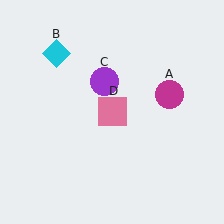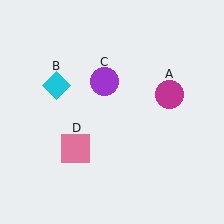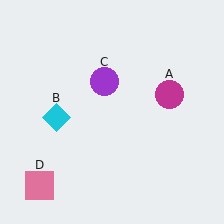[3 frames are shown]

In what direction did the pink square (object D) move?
The pink square (object D) moved down and to the left.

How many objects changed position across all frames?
2 objects changed position: cyan diamond (object B), pink square (object D).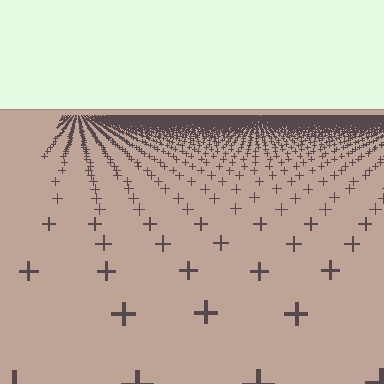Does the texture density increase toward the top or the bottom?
Density increases toward the top.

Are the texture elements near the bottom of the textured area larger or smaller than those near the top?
Larger. Near the bottom, elements are closer to the viewer and appear at a bigger on-screen size.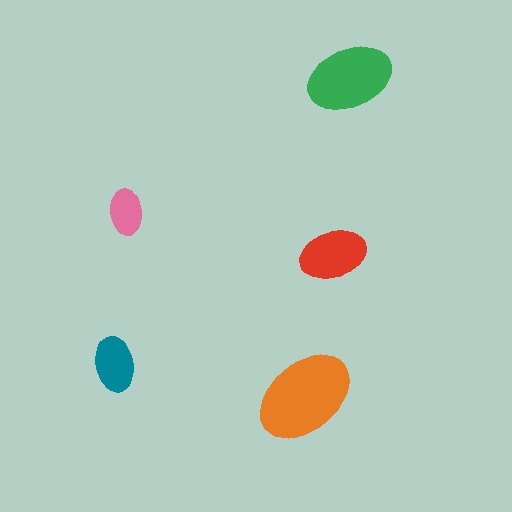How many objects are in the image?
There are 5 objects in the image.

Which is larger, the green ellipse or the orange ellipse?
The orange one.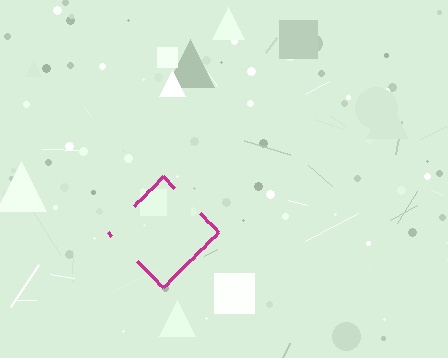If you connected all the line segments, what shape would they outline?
They would outline a diamond.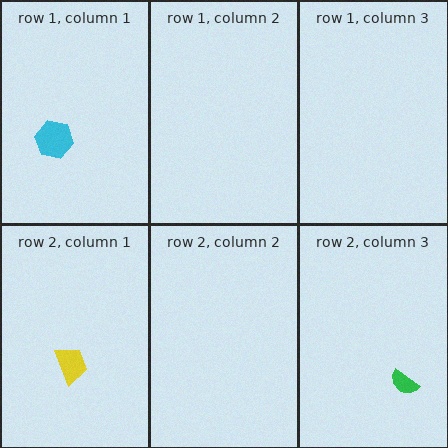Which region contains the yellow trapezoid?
The row 2, column 1 region.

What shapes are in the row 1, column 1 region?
The cyan hexagon.